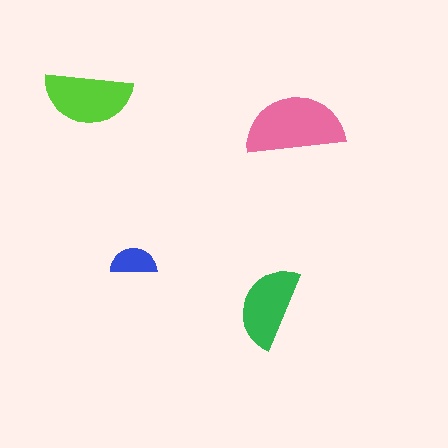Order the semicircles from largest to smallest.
the pink one, the lime one, the green one, the blue one.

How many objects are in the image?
There are 4 objects in the image.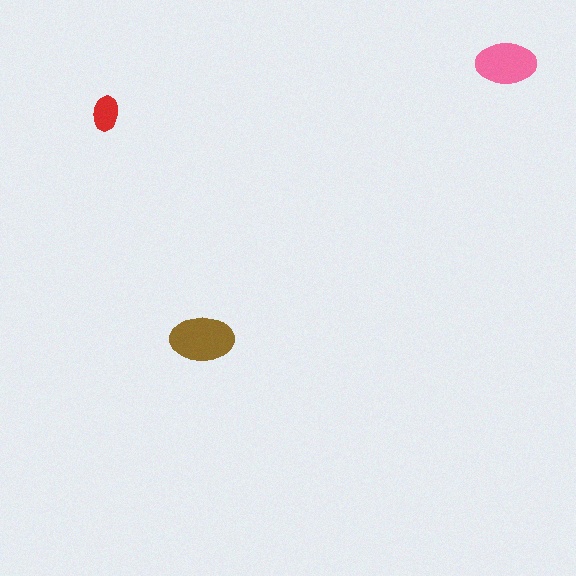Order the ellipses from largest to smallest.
the brown one, the pink one, the red one.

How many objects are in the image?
There are 3 objects in the image.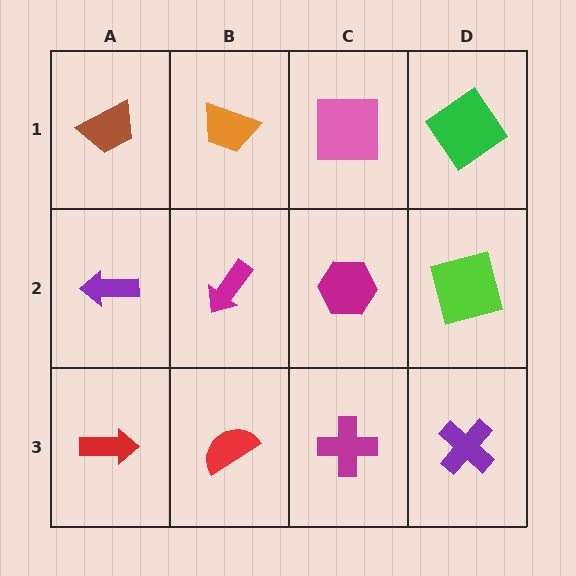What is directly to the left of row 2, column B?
A purple arrow.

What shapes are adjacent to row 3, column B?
A magenta arrow (row 2, column B), a red arrow (row 3, column A), a magenta cross (row 3, column C).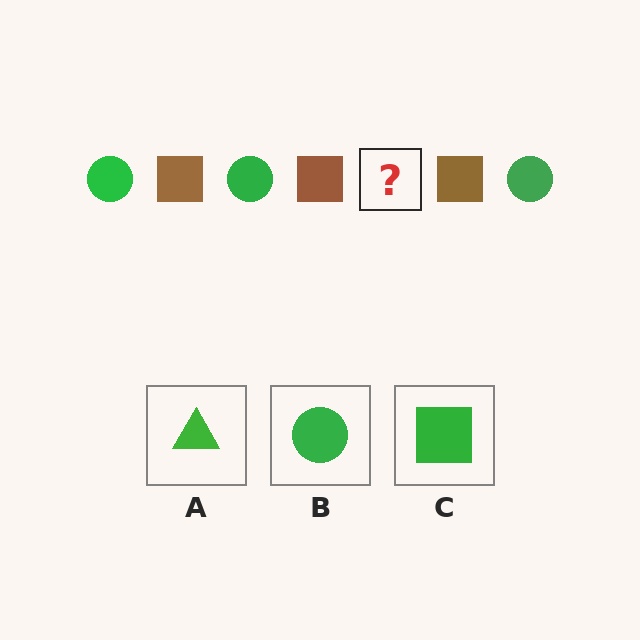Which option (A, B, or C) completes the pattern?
B.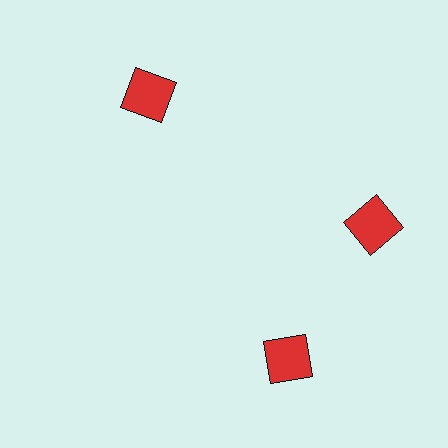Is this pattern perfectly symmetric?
No. The 3 red squares are arranged in a ring, but one element near the 7 o'clock position is rotated out of alignment along the ring, breaking the 3-fold rotational symmetry.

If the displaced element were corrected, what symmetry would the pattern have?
It would have 3-fold rotational symmetry — the pattern would map onto itself every 120 degrees.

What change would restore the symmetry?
The symmetry would be restored by rotating it back into even spacing with its neighbors so that all 3 squares sit at equal angles and equal distance from the center.